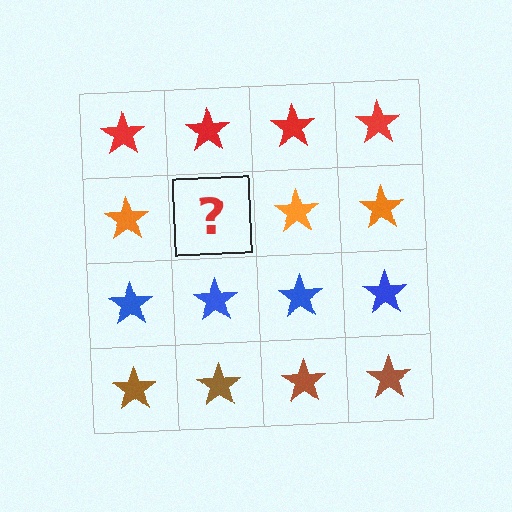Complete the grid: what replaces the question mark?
The question mark should be replaced with an orange star.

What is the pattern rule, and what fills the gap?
The rule is that each row has a consistent color. The gap should be filled with an orange star.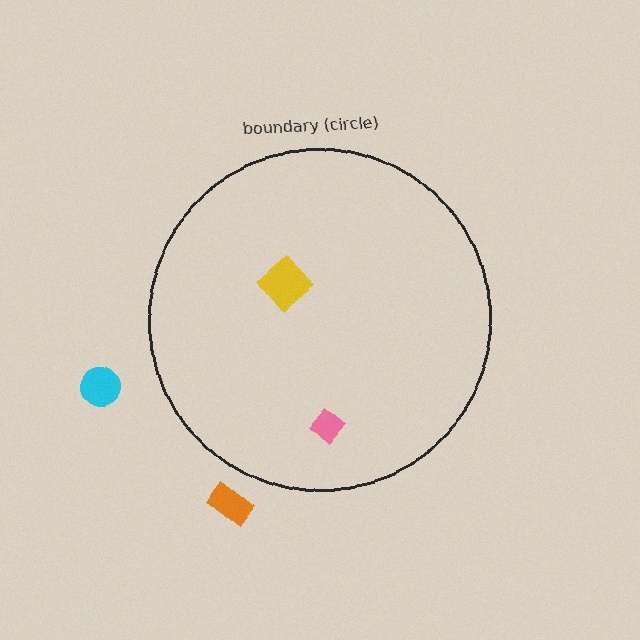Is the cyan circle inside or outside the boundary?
Outside.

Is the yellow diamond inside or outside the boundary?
Inside.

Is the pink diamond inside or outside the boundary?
Inside.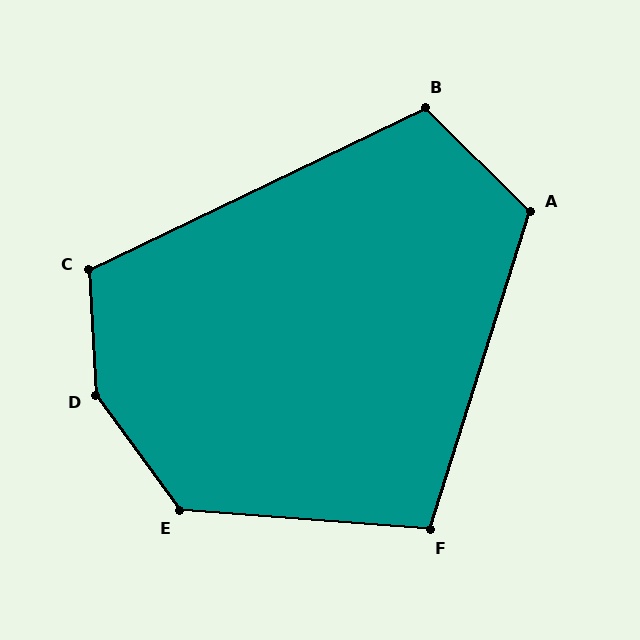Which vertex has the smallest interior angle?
F, at approximately 103 degrees.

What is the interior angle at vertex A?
Approximately 117 degrees (obtuse).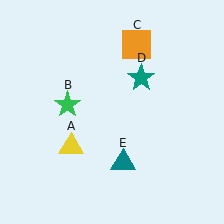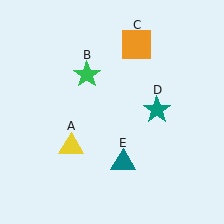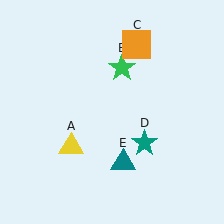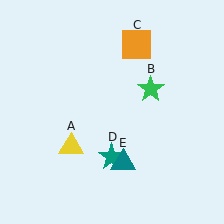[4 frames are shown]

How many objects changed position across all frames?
2 objects changed position: green star (object B), teal star (object D).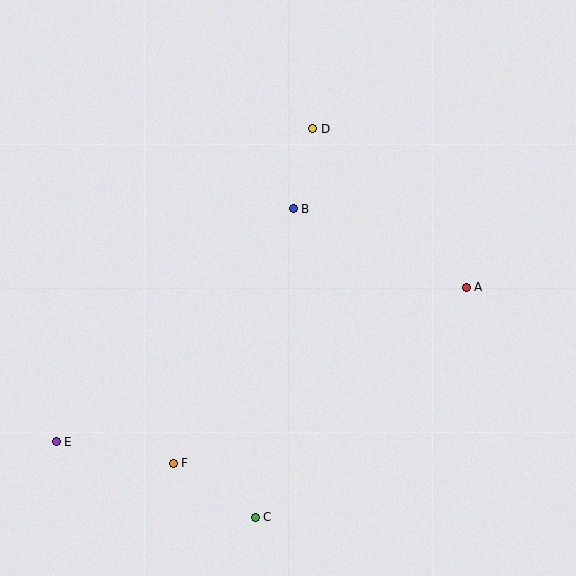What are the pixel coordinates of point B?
Point B is at (293, 209).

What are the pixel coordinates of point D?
Point D is at (313, 129).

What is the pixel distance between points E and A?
The distance between E and A is 438 pixels.